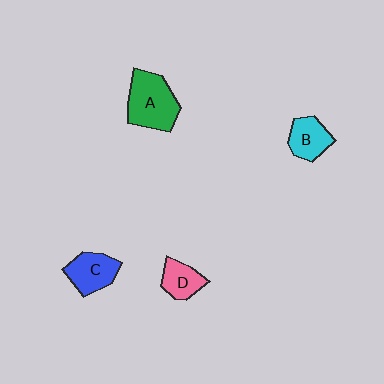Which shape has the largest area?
Shape A (green).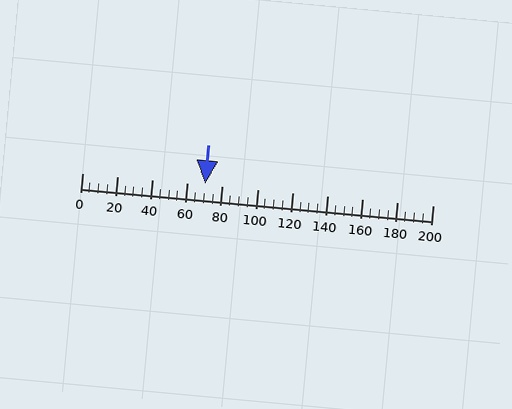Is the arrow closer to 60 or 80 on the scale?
The arrow is closer to 80.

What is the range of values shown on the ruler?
The ruler shows values from 0 to 200.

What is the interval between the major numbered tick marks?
The major tick marks are spaced 20 units apart.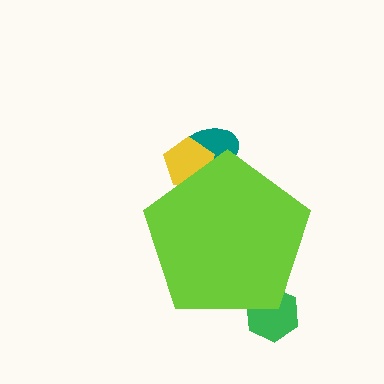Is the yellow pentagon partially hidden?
Yes, the yellow pentagon is partially hidden behind the lime pentagon.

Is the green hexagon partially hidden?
Yes, the green hexagon is partially hidden behind the lime pentagon.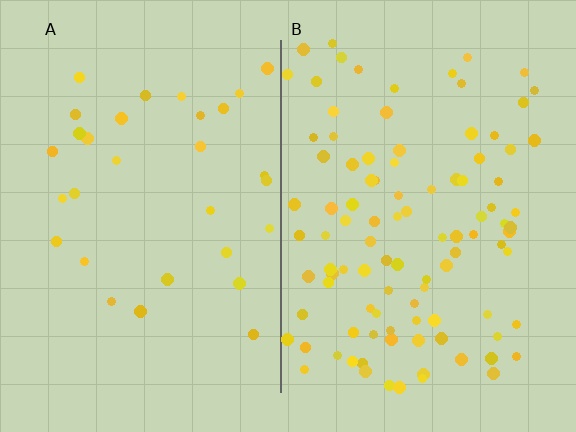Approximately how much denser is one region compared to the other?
Approximately 3.3× — region B over region A.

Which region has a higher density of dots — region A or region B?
B (the right).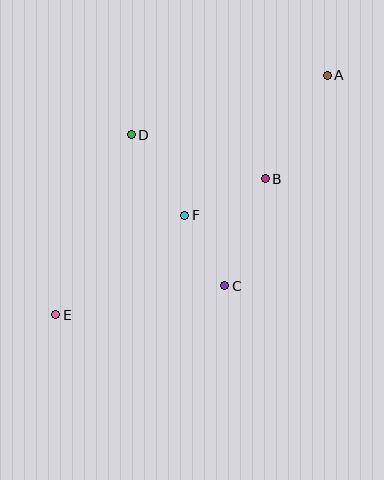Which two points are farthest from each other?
Points A and E are farthest from each other.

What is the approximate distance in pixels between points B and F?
The distance between B and F is approximately 88 pixels.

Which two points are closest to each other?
Points C and F are closest to each other.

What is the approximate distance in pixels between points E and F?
The distance between E and F is approximately 163 pixels.